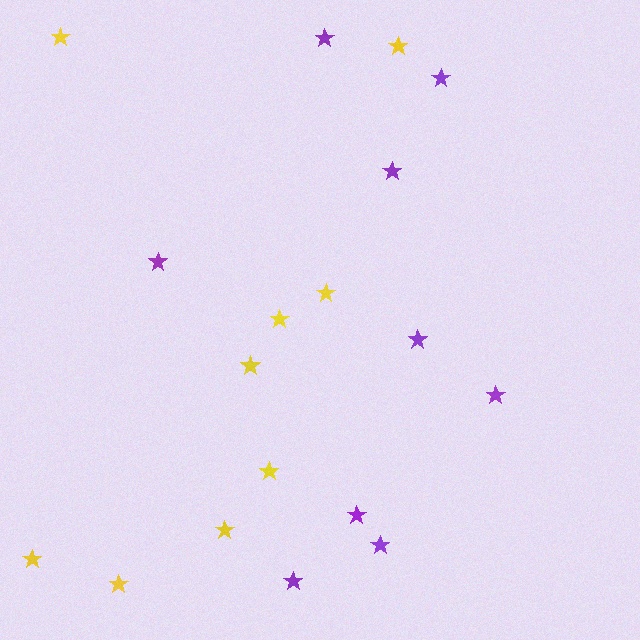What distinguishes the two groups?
There are 2 groups: one group of yellow stars (9) and one group of purple stars (9).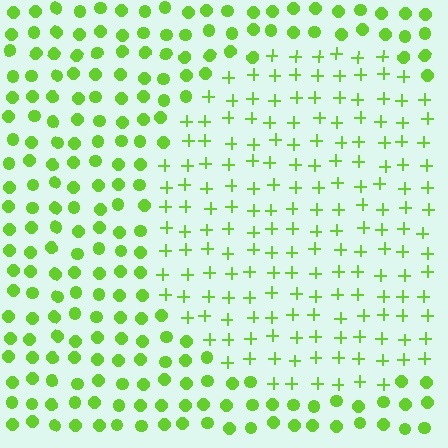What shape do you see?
I see a circle.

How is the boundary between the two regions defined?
The boundary is defined by a change in element shape: plus signs inside vs. circles outside. All elements share the same color and spacing.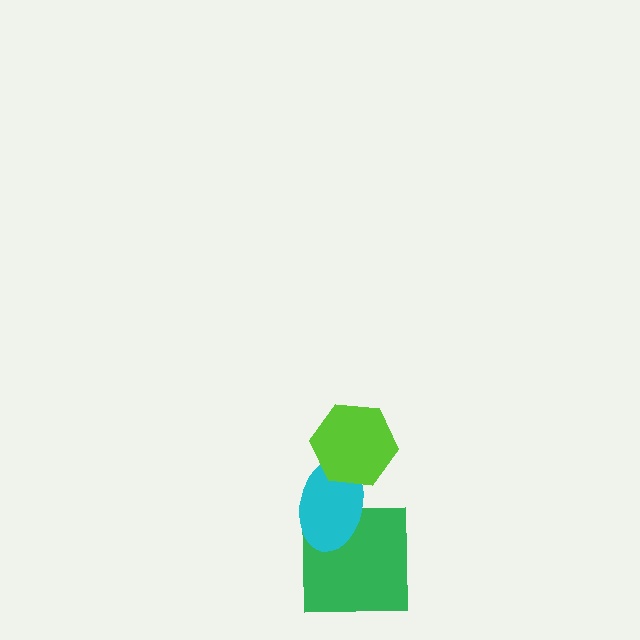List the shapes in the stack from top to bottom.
From top to bottom: the lime hexagon, the cyan ellipse, the green square.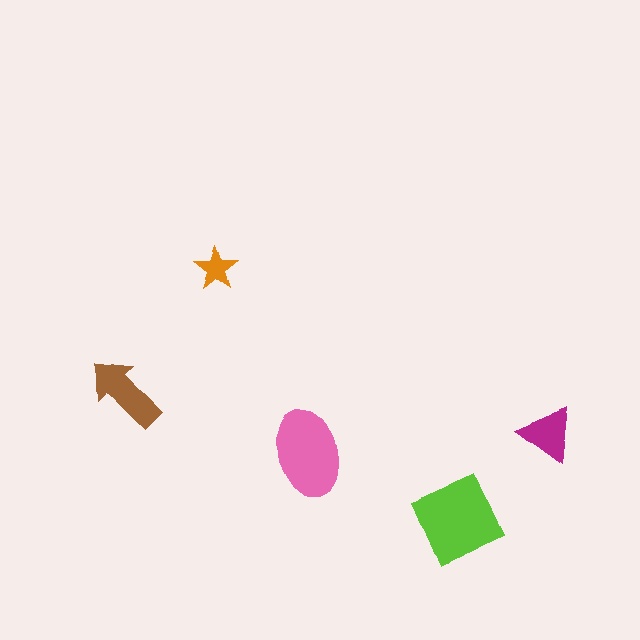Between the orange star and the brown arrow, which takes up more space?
The brown arrow.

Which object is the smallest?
The orange star.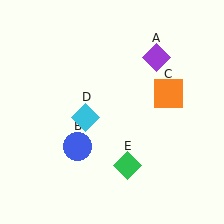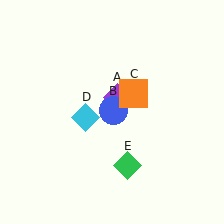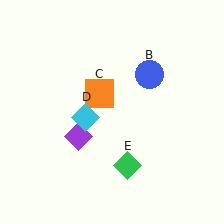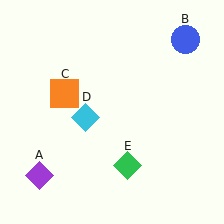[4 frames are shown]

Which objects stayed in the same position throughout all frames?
Cyan diamond (object D) and green diamond (object E) remained stationary.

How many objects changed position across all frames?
3 objects changed position: purple diamond (object A), blue circle (object B), orange square (object C).